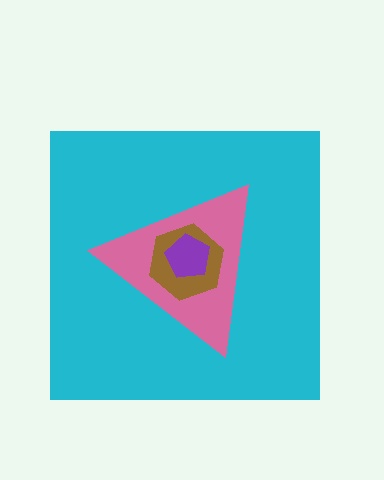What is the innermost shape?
The purple pentagon.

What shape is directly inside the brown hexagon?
The purple pentagon.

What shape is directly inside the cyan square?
The pink triangle.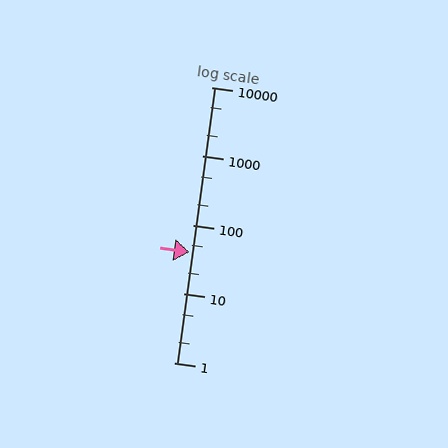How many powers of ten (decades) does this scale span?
The scale spans 4 decades, from 1 to 10000.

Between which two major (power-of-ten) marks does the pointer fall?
The pointer is between 10 and 100.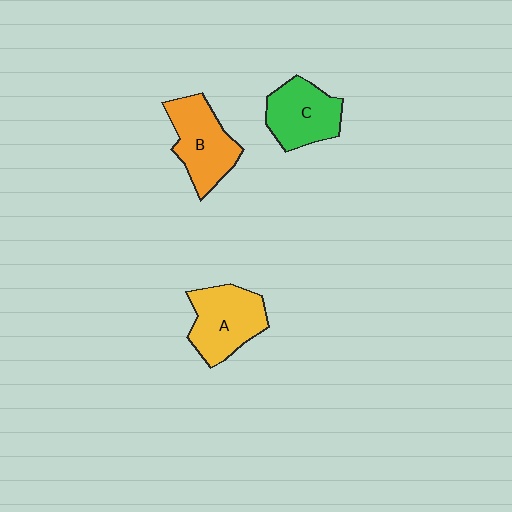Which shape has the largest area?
Shape A (yellow).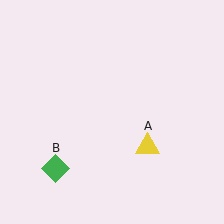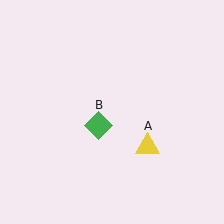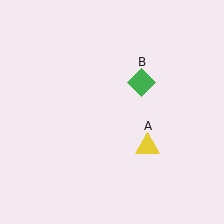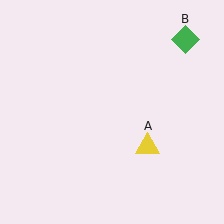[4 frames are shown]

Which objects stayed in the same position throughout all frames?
Yellow triangle (object A) remained stationary.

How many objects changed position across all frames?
1 object changed position: green diamond (object B).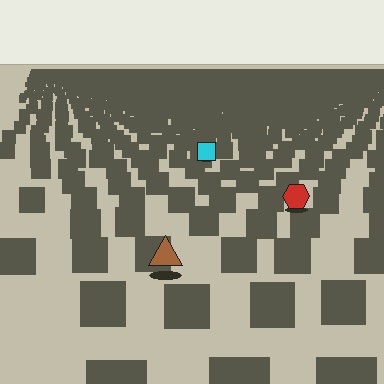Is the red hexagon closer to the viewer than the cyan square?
Yes. The red hexagon is closer — you can tell from the texture gradient: the ground texture is coarser near it.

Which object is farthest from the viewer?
The cyan square is farthest from the viewer. It appears smaller and the ground texture around it is denser.